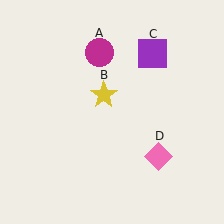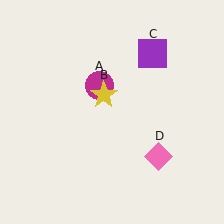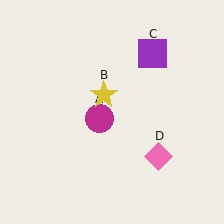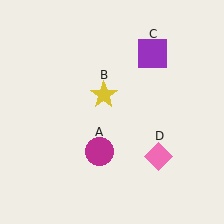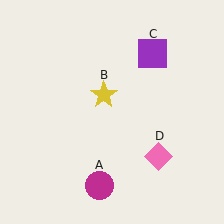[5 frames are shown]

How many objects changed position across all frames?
1 object changed position: magenta circle (object A).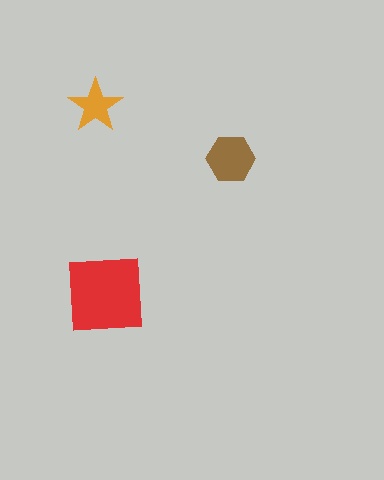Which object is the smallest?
The orange star.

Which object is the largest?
The red square.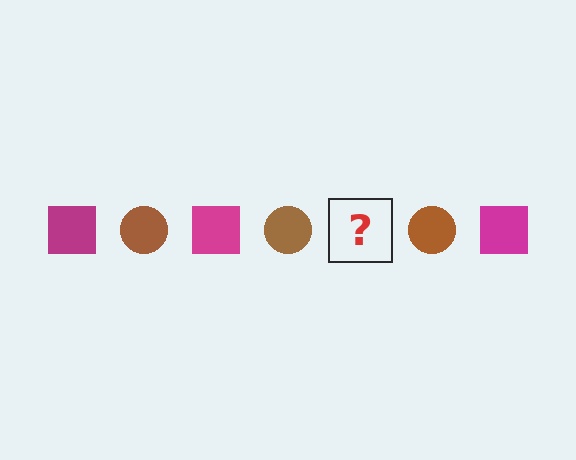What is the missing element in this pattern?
The missing element is a magenta square.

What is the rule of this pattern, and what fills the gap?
The rule is that the pattern alternates between magenta square and brown circle. The gap should be filled with a magenta square.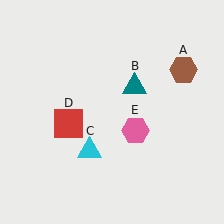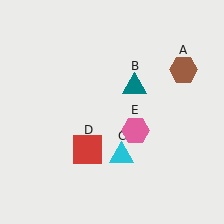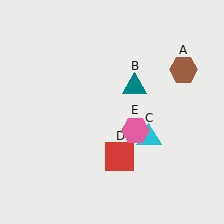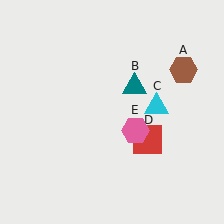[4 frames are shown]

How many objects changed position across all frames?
2 objects changed position: cyan triangle (object C), red square (object D).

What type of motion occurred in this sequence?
The cyan triangle (object C), red square (object D) rotated counterclockwise around the center of the scene.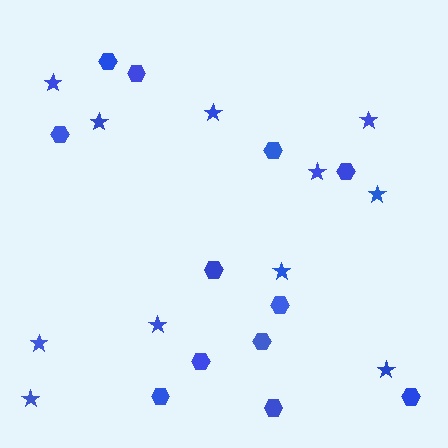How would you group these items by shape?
There are 2 groups: one group of hexagons (12) and one group of stars (11).